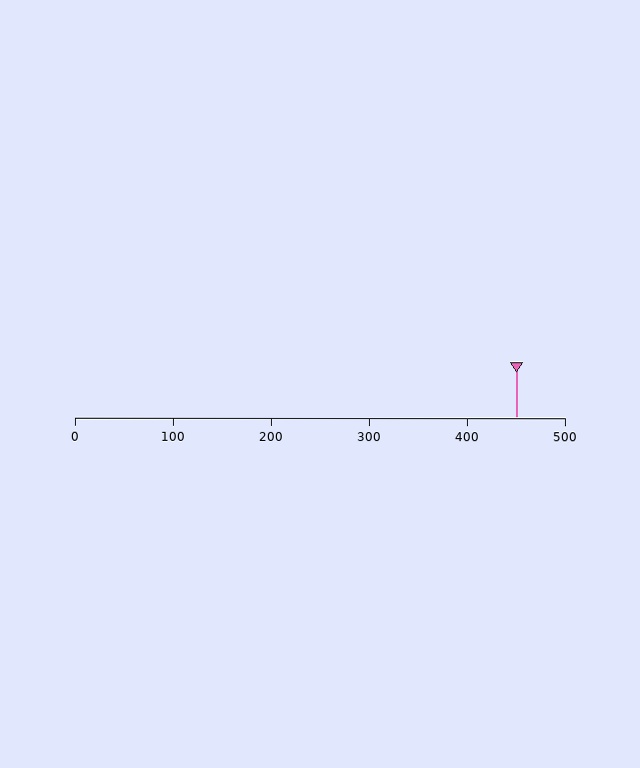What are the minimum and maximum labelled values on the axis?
The axis runs from 0 to 500.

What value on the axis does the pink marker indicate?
The marker indicates approximately 450.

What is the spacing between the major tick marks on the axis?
The major ticks are spaced 100 apart.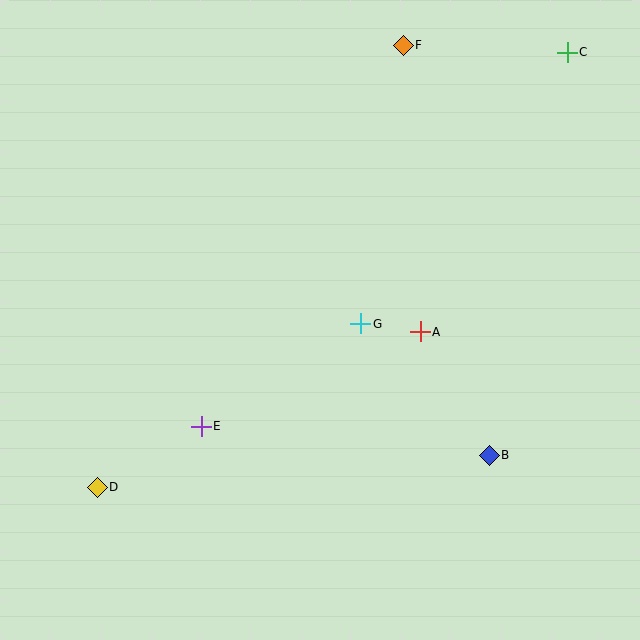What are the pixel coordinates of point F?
Point F is at (403, 45).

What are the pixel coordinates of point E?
Point E is at (201, 426).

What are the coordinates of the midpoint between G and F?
The midpoint between G and F is at (382, 185).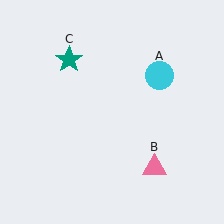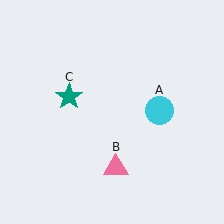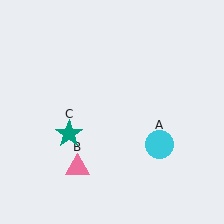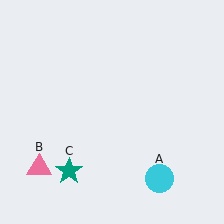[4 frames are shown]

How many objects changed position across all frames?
3 objects changed position: cyan circle (object A), pink triangle (object B), teal star (object C).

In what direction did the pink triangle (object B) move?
The pink triangle (object B) moved left.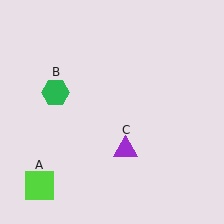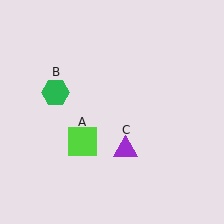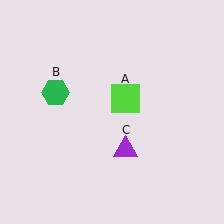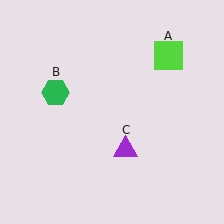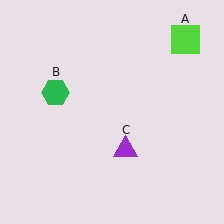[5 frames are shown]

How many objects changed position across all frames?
1 object changed position: lime square (object A).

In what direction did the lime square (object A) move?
The lime square (object A) moved up and to the right.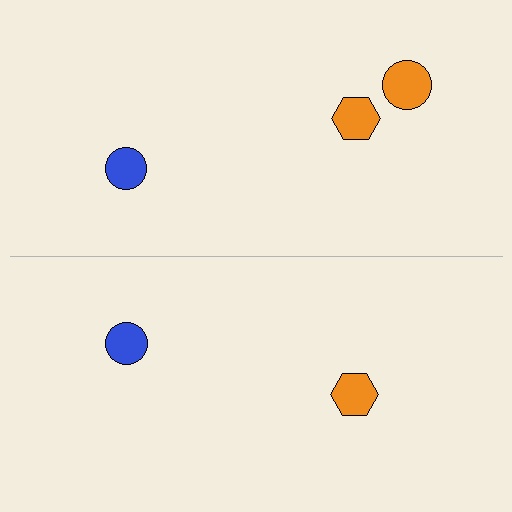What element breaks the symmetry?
A orange circle is missing from the bottom side.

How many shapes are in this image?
There are 5 shapes in this image.